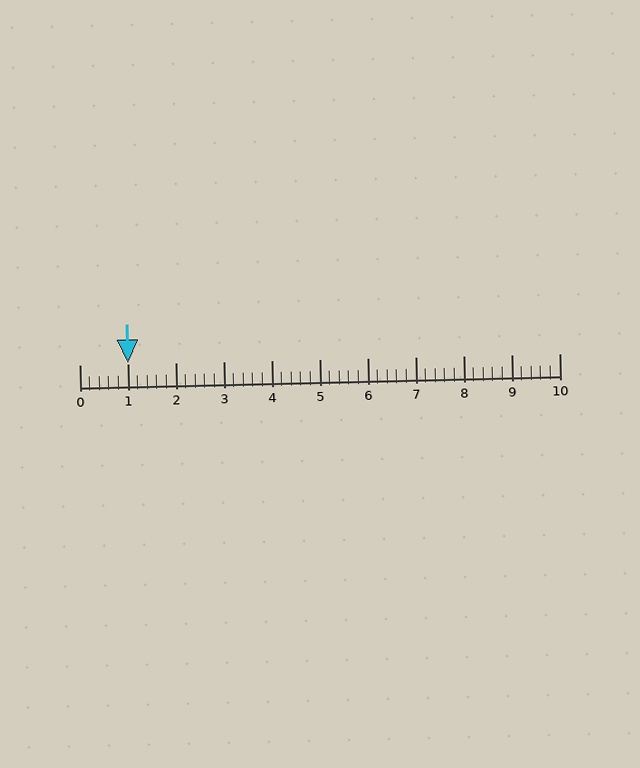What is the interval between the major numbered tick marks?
The major tick marks are spaced 1 units apart.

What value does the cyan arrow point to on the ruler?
The cyan arrow points to approximately 1.0.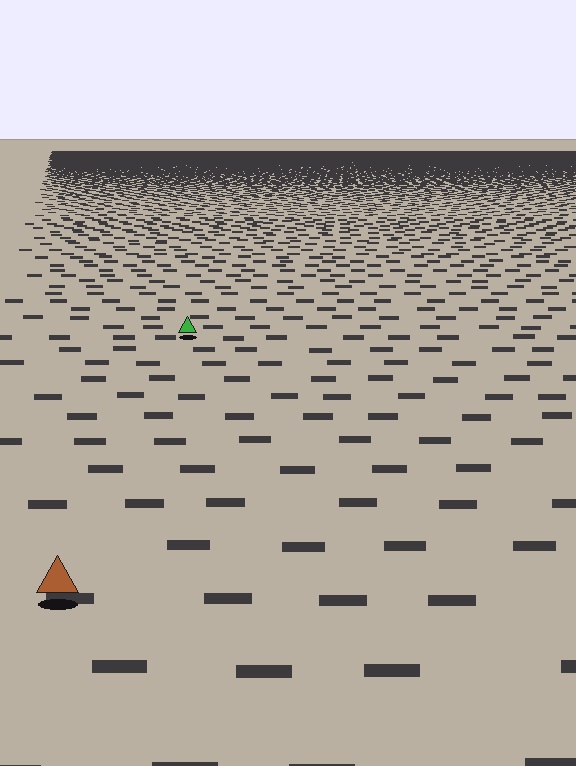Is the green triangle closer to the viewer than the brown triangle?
No. The brown triangle is closer — you can tell from the texture gradient: the ground texture is coarser near it.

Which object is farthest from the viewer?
The green triangle is farthest from the viewer. It appears smaller and the ground texture around it is denser.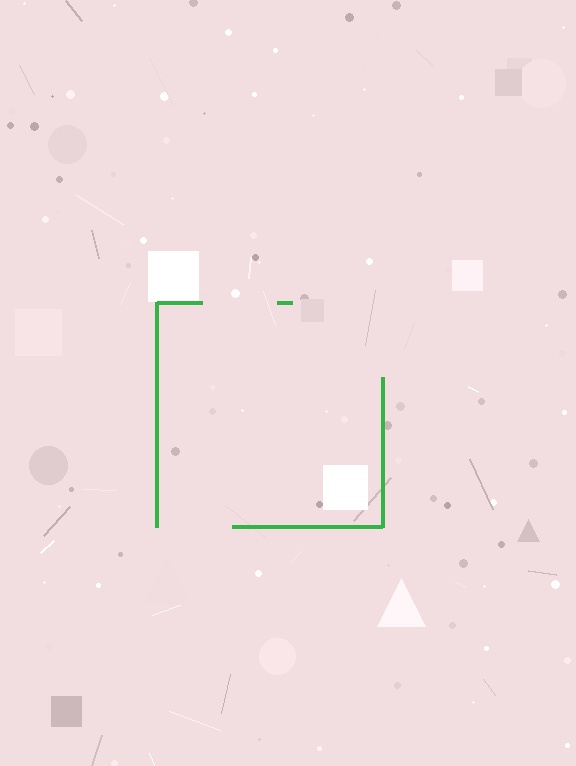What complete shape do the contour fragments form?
The contour fragments form a square.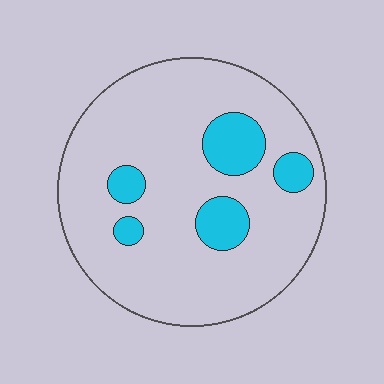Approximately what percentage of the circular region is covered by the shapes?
Approximately 15%.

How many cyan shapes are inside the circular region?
5.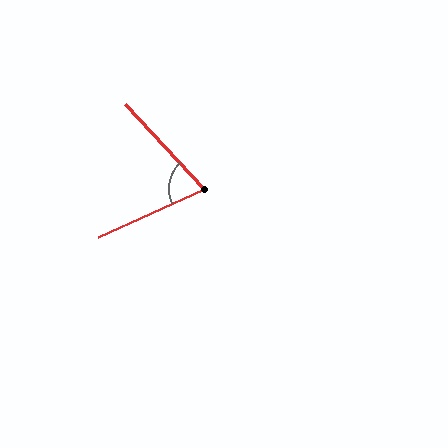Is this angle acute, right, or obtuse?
It is acute.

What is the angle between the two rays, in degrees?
Approximately 72 degrees.